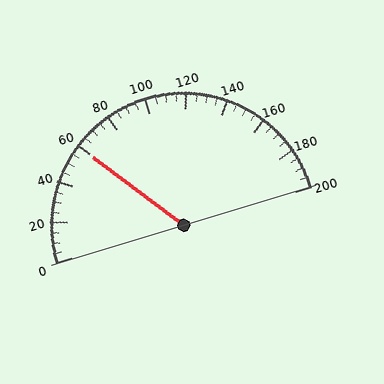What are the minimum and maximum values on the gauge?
The gauge ranges from 0 to 200.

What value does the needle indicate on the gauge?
The needle indicates approximately 60.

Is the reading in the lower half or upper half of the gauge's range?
The reading is in the lower half of the range (0 to 200).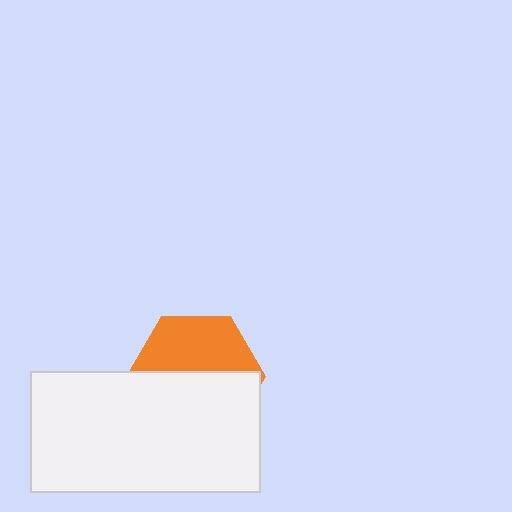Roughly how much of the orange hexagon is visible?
A small part of it is visible (roughly 45%).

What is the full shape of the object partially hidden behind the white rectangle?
The partially hidden object is an orange hexagon.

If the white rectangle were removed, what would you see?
You would see the complete orange hexagon.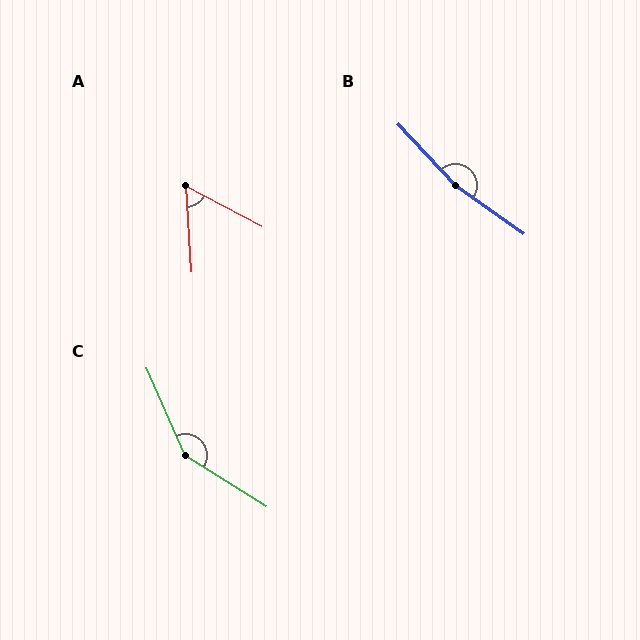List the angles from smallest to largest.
A (59°), C (146°), B (169°).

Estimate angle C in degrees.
Approximately 146 degrees.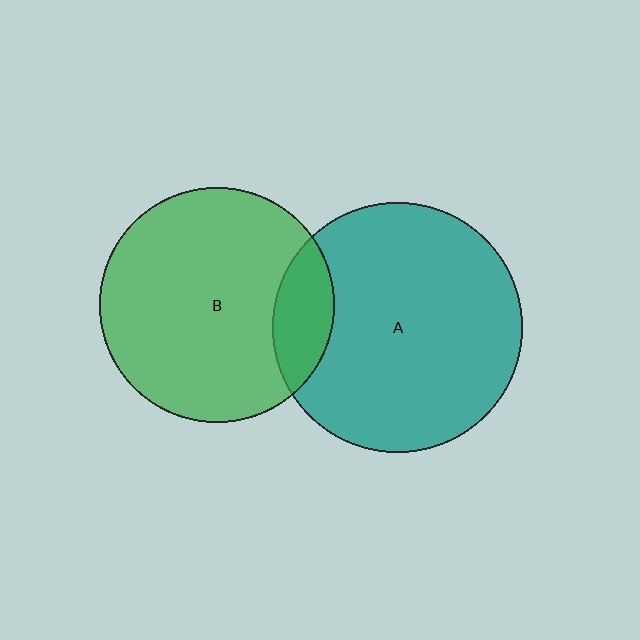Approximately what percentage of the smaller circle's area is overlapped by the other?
Approximately 15%.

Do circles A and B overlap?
Yes.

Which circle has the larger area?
Circle A (teal).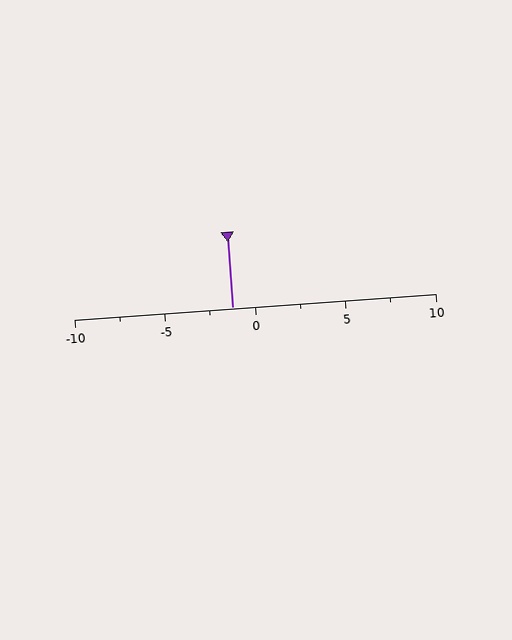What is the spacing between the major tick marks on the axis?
The major ticks are spaced 5 apart.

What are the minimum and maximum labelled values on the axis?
The axis runs from -10 to 10.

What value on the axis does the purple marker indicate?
The marker indicates approximately -1.2.